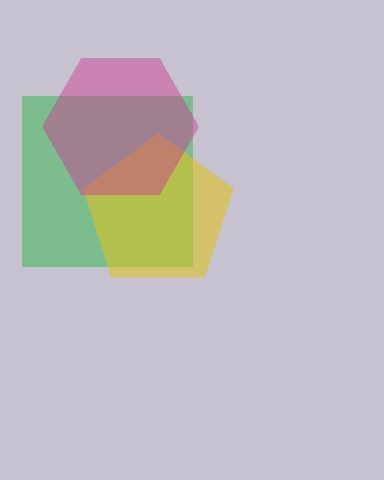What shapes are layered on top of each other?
The layered shapes are: a green square, a yellow pentagon, a magenta hexagon.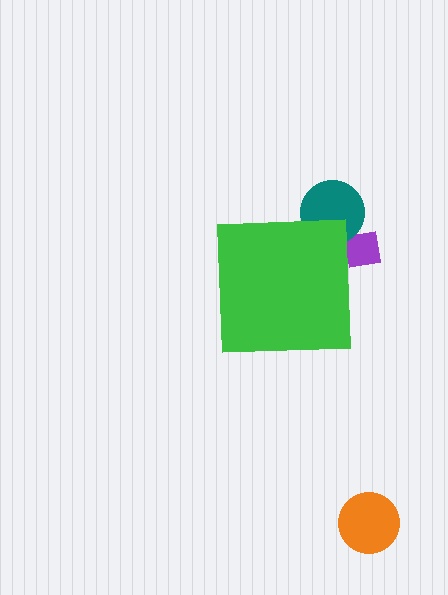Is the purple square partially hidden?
Yes, the purple square is partially hidden behind the green square.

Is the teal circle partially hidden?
Yes, the teal circle is partially hidden behind the green square.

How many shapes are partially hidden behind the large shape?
2 shapes are partially hidden.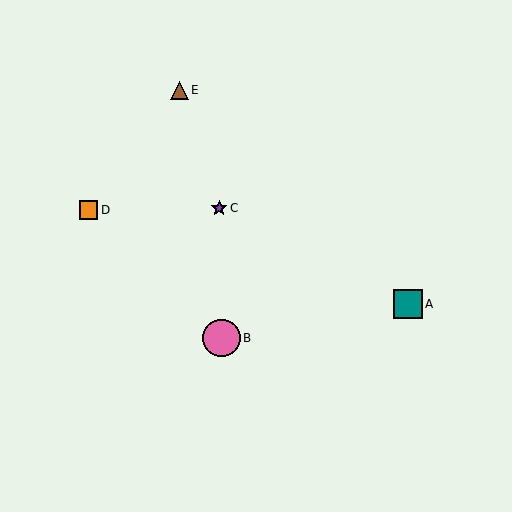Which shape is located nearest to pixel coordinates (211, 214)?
The purple star (labeled C) at (219, 208) is nearest to that location.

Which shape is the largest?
The pink circle (labeled B) is the largest.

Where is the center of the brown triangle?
The center of the brown triangle is at (180, 90).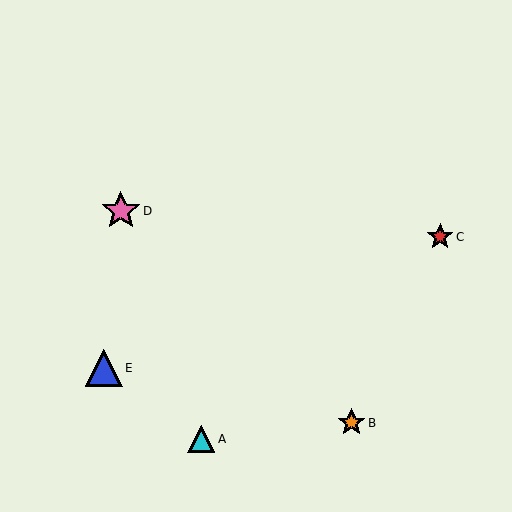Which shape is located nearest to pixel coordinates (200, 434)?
The cyan triangle (labeled A) at (201, 439) is nearest to that location.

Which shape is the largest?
The pink star (labeled D) is the largest.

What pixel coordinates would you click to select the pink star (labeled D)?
Click at (121, 211) to select the pink star D.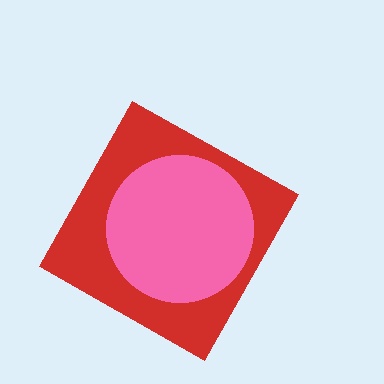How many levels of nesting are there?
2.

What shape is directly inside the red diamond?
The pink circle.